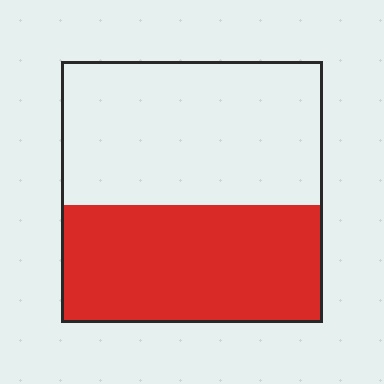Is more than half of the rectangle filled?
No.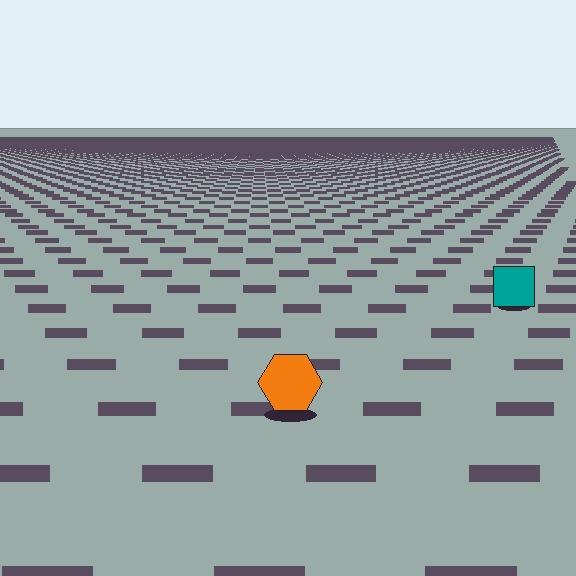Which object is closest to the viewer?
The orange hexagon is closest. The texture marks near it are larger and more spread out.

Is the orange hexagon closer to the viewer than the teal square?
Yes. The orange hexagon is closer — you can tell from the texture gradient: the ground texture is coarser near it.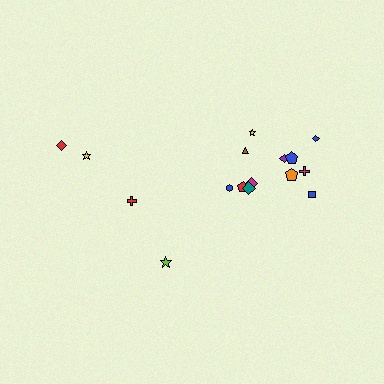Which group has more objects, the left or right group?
The right group.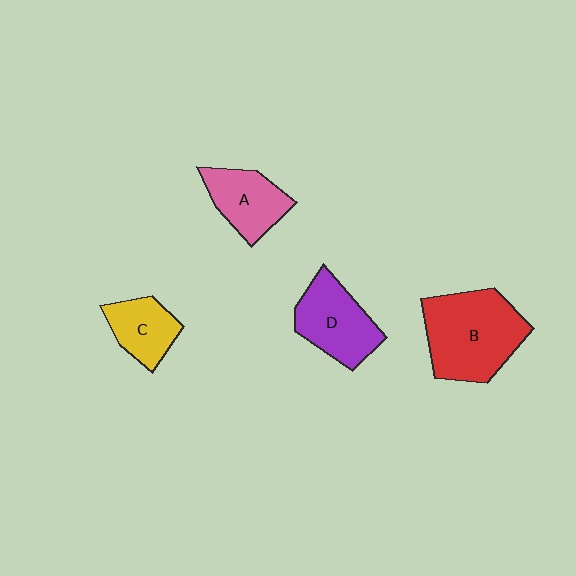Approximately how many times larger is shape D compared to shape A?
Approximately 1.2 times.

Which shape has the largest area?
Shape B (red).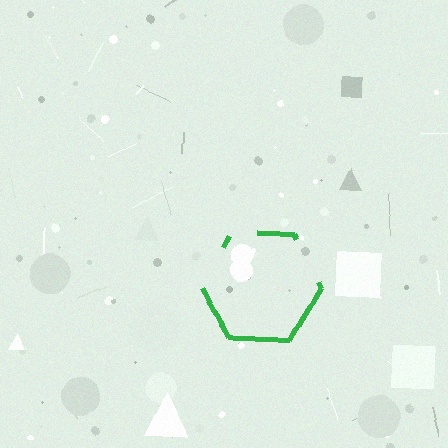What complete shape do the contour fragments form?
The contour fragments form a hexagon.